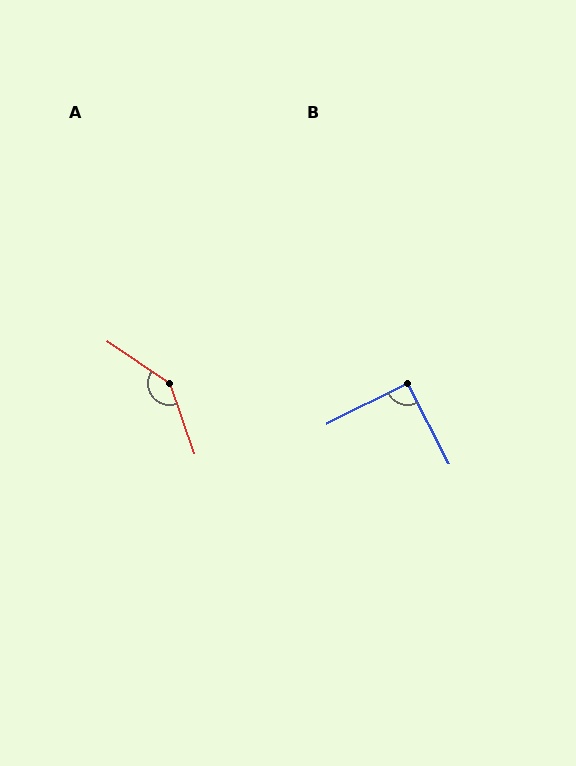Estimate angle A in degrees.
Approximately 143 degrees.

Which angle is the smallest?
B, at approximately 91 degrees.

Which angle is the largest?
A, at approximately 143 degrees.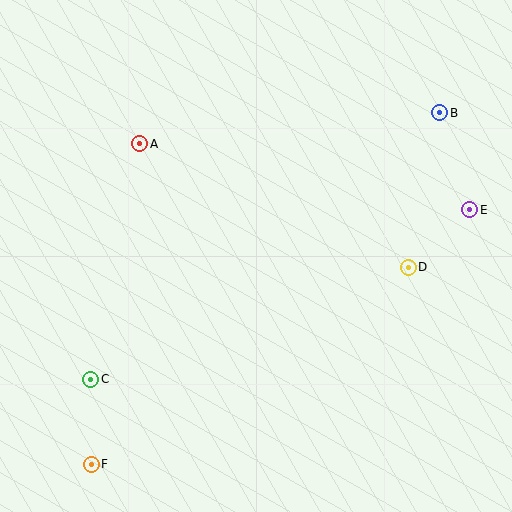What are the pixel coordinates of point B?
Point B is at (440, 113).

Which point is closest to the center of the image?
Point D at (408, 267) is closest to the center.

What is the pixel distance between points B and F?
The distance between B and F is 495 pixels.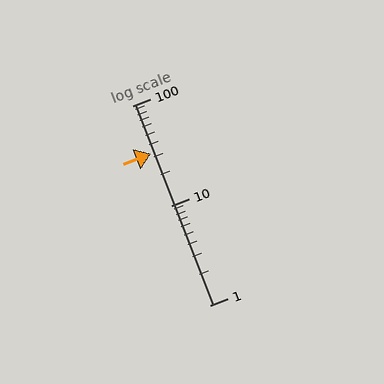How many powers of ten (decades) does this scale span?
The scale spans 2 decades, from 1 to 100.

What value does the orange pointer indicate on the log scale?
The pointer indicates approximately 33.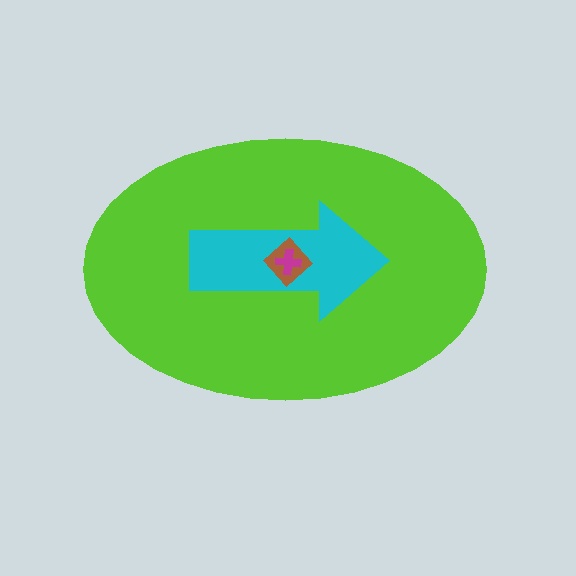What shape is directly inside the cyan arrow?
The brown diamond.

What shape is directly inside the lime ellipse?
The cyan arrow.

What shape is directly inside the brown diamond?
The magenta cross.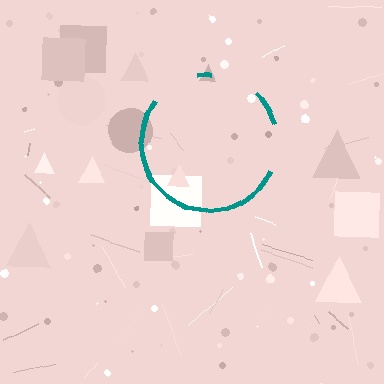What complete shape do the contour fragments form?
The contour fragments form a circle.